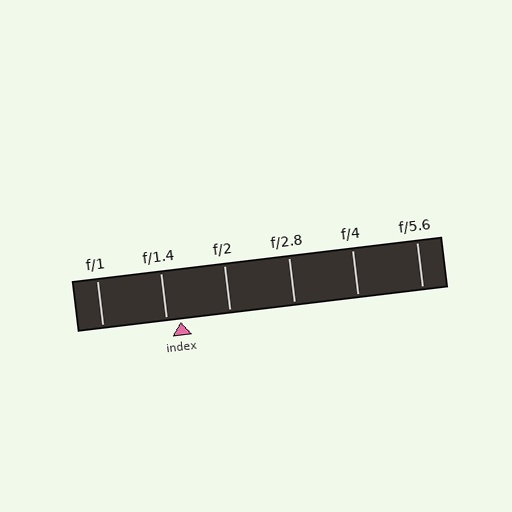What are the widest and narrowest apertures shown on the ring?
The widest aperture shown is f/1 and the narrowest is f/5.6.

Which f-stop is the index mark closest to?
The index mark is closest to f/1.4.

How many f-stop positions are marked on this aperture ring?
There are 6 f-stop positions marked.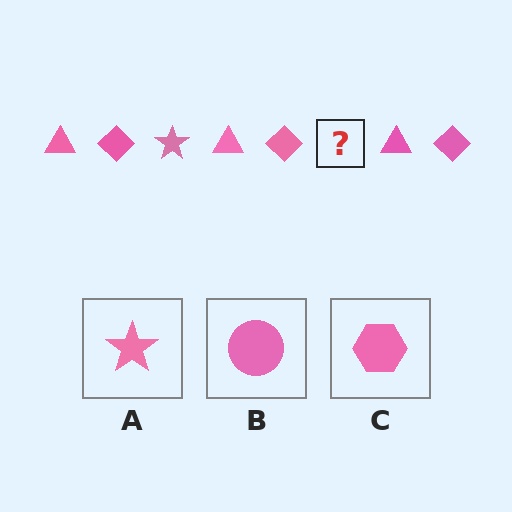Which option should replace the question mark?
Option A.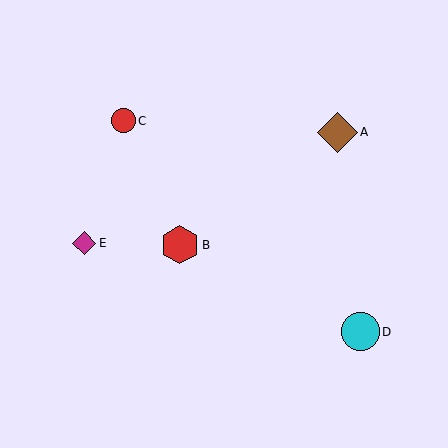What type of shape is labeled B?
Shape B is a red hexagon.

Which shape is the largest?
The brown diamond (labeled A) is the largest.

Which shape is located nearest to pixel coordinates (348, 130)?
The brown diamond (labeled A) at (337, 132) is nearest to that location.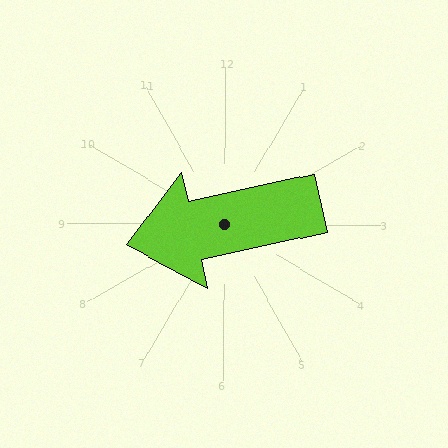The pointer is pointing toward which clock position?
Roughly 9 o'clock.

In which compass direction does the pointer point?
West.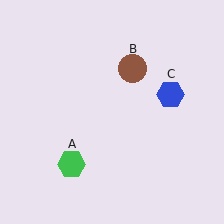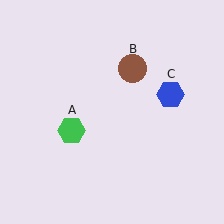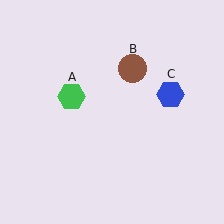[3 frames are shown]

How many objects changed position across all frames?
1 object changed position: green hexagon (object A).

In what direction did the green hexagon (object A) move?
The green hexagon (object A) moved up.